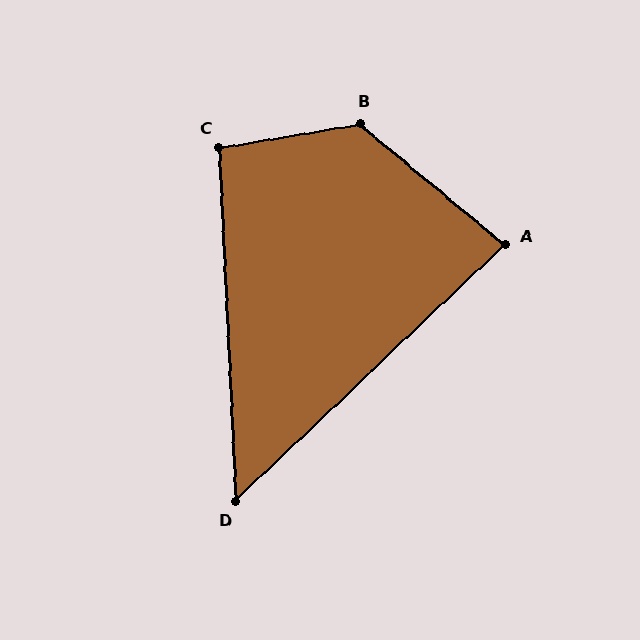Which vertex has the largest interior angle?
B, at approximately 131 degrees.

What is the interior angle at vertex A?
Approximately 83 degrees (acute).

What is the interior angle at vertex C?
Approximately 97 degrees (obtuse).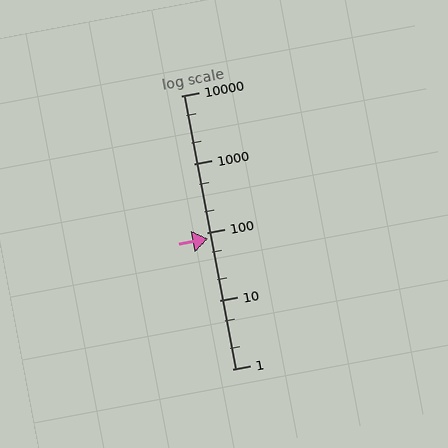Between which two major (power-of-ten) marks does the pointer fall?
The pointer is between 10 and 100.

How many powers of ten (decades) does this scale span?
The scale spans 4 decades, from 1 to 10000.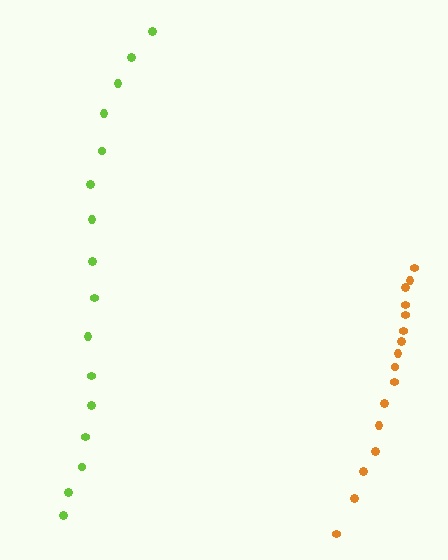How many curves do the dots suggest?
There are 2 distinct paths.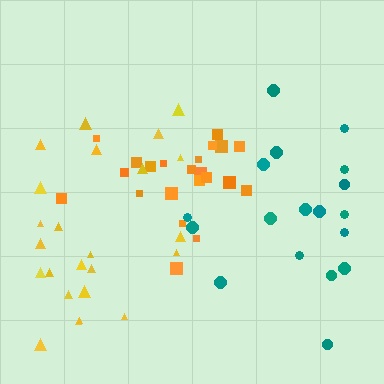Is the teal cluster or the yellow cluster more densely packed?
Yellow.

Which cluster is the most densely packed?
Orange.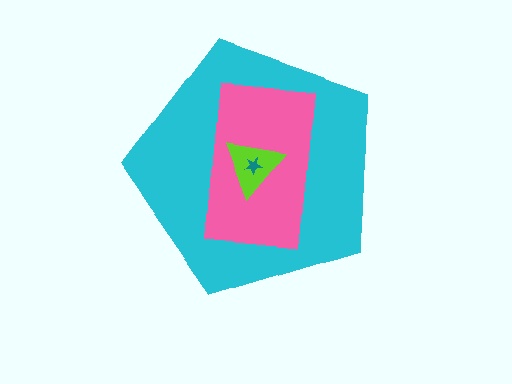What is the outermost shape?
The cyan pentagon.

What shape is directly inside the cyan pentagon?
The pink rectangle.